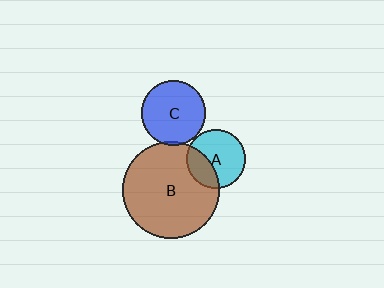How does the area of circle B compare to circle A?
Approximately 2.7 times.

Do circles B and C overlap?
Yes.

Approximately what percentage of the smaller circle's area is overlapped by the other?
Approximately 5%.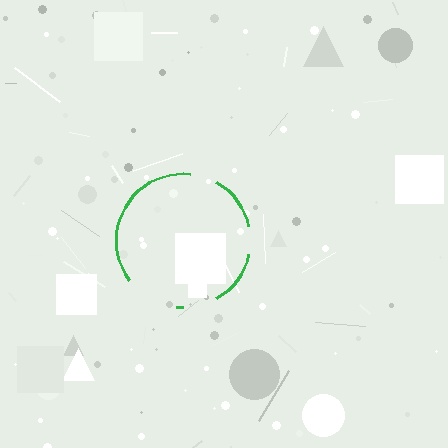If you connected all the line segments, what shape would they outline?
They would outline a circle.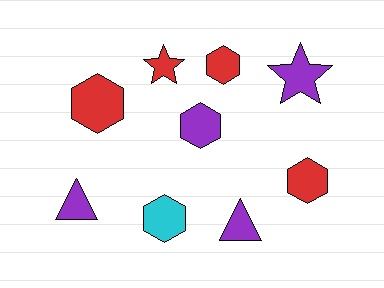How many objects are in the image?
There are 9 objects.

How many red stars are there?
There is 1 red star.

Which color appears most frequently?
Red, with 4 objects.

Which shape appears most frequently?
Hexagon, with 5 objects.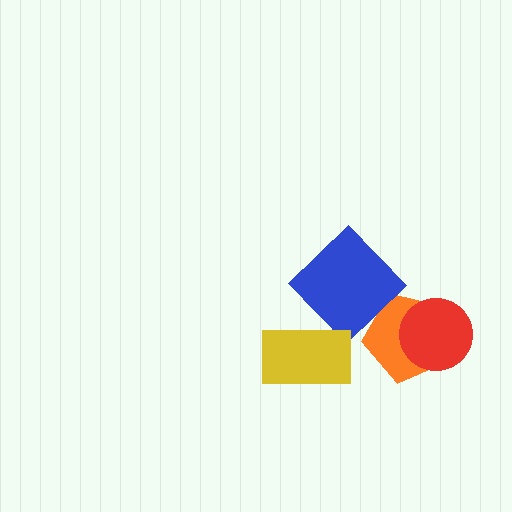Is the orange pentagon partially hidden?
Yes, it is partially covered by another shape.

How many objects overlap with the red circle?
1 object overlaps with the red circle.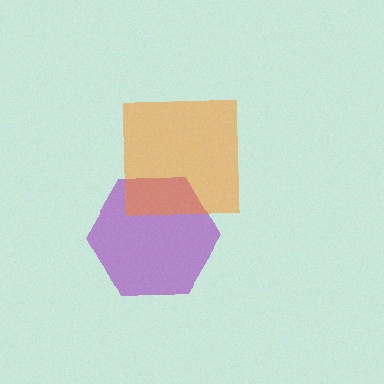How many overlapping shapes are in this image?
There are 2 overlapping shapes in the image.